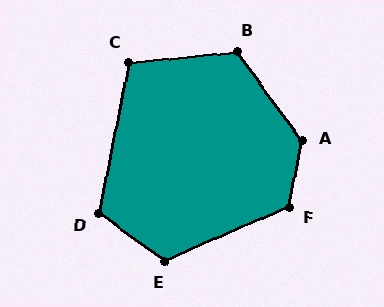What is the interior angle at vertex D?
Approximately 115 degrees (obtuse).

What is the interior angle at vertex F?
Approximately 125 degrees (obtuse).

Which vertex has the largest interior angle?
A, at approximately 132 degrees.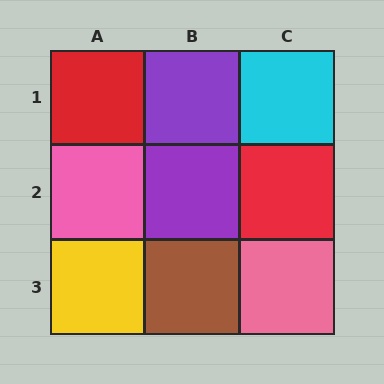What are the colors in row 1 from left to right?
Red, purple, cyan.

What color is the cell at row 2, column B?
Purple.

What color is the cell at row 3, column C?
Pink.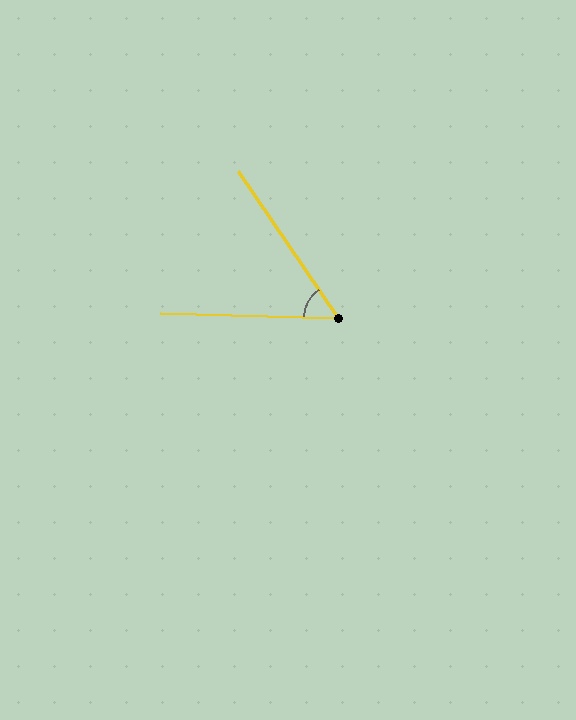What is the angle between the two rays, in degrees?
Approximately 54 degrees.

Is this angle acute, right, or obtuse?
It is acute.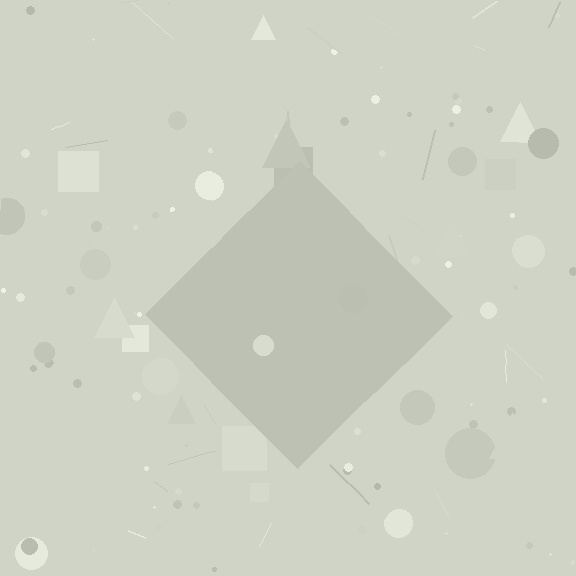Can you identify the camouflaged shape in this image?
The camouflaged shape is a diamond.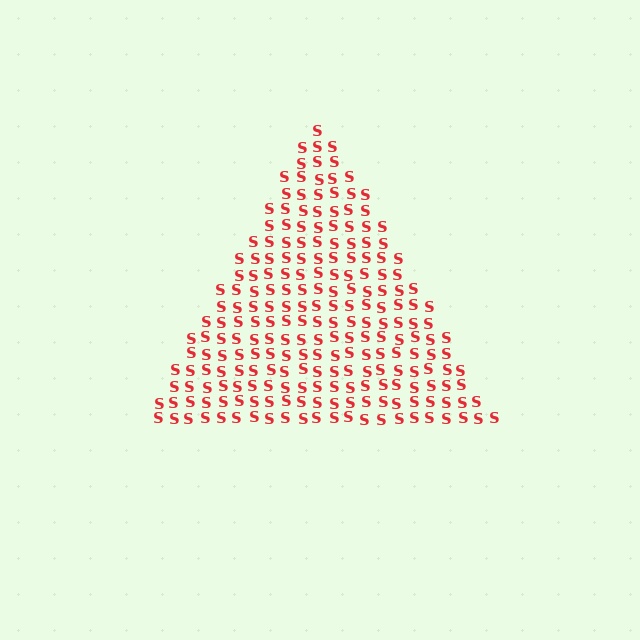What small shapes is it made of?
It is made of small letter S's.